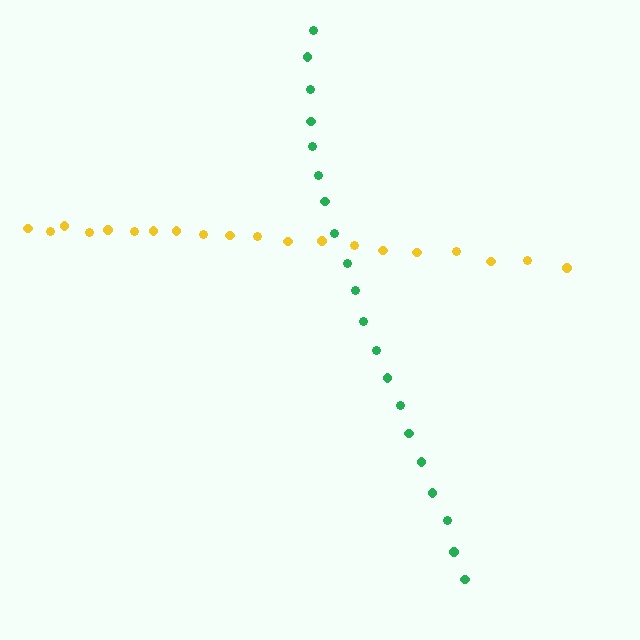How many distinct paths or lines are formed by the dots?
There are 2 distinct paths.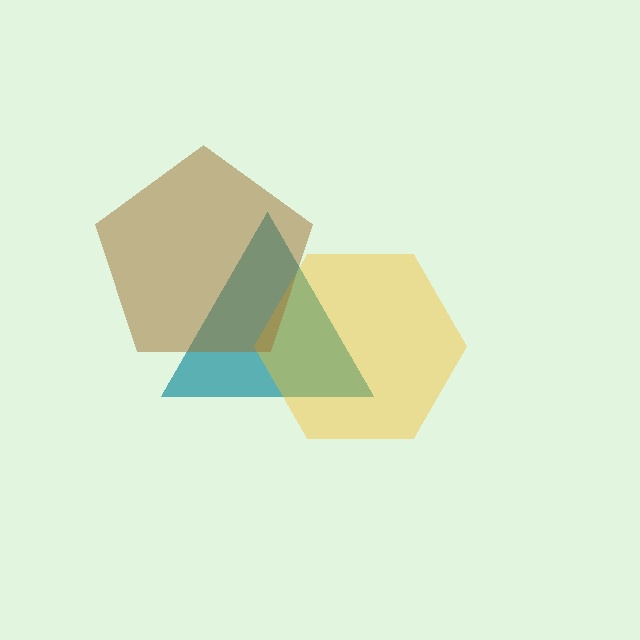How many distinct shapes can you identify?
There are 3 distinct shapes: a teal triangle, a yellow hexagon, a brown pentagon.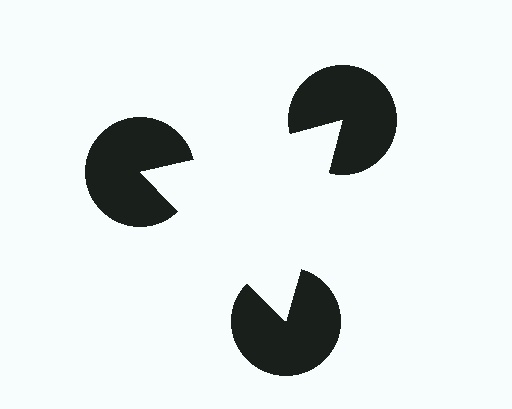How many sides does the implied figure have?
3 sides.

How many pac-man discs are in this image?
There are 3 — one at each vertex of the illusory triangle.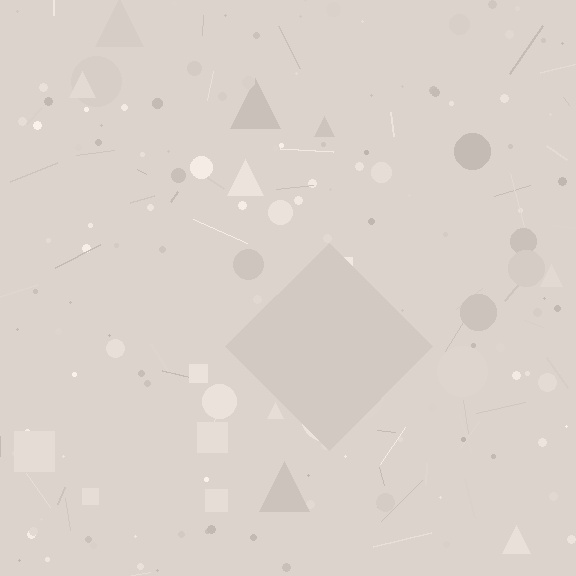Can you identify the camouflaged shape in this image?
The camouflaged shape is a diamond.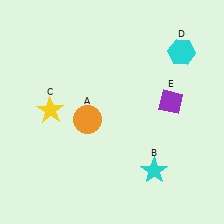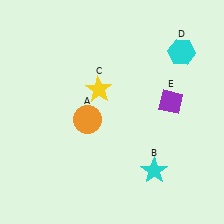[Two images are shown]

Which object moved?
The yellow star (C) moved right.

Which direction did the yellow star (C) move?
The yellow star (C) moved right.